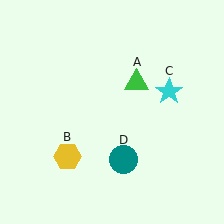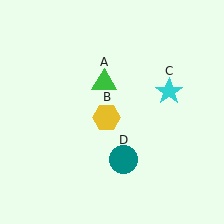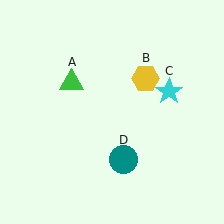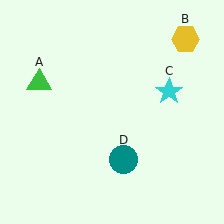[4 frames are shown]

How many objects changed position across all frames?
2 objects changed position: green triangle (object A), yellow hexagon (object B).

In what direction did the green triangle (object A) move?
The green triangle (object A) moved left.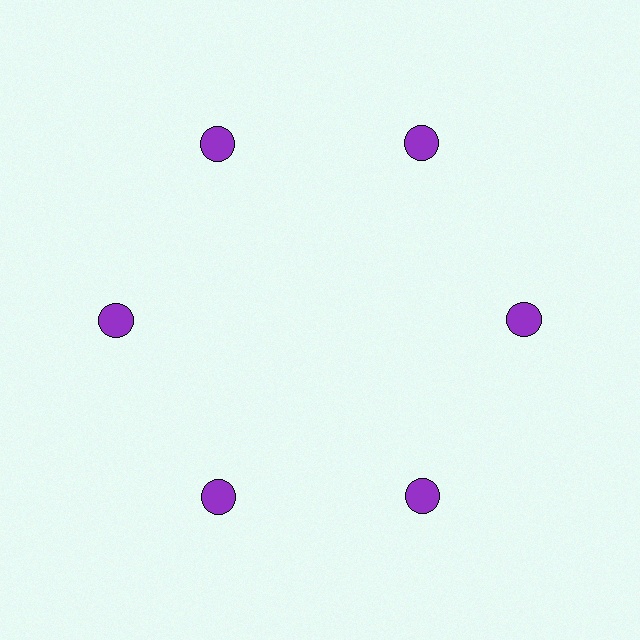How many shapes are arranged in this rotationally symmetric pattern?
There are 6 shapes, arranged in 6 groups of 1.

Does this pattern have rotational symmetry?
Yes, this pattern has 6-fold rotational symmetry. It looks the same after rotating 60 degrees around the center.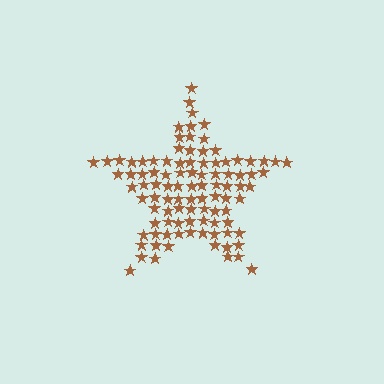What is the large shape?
The large shape is a star.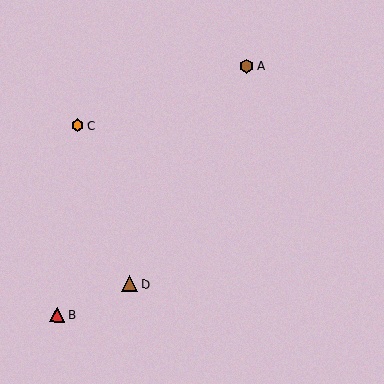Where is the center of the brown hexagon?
The center of the brown hexagon is at (247, 66).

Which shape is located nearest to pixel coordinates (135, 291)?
The brown triangle (labeled D) at (130, 284) is nearest to that location.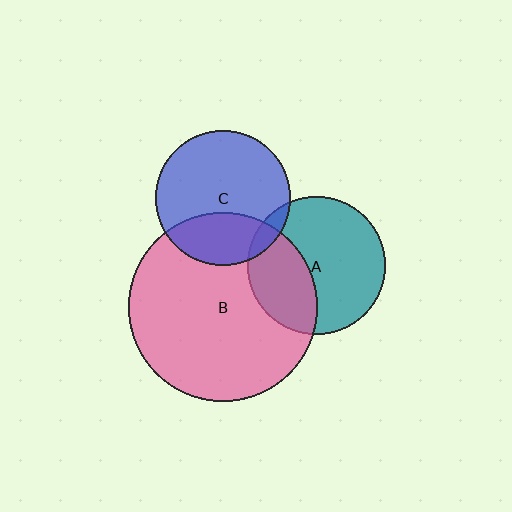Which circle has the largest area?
Circle B (pink).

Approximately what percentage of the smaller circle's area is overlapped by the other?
Approximately 35%.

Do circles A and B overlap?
Yes.